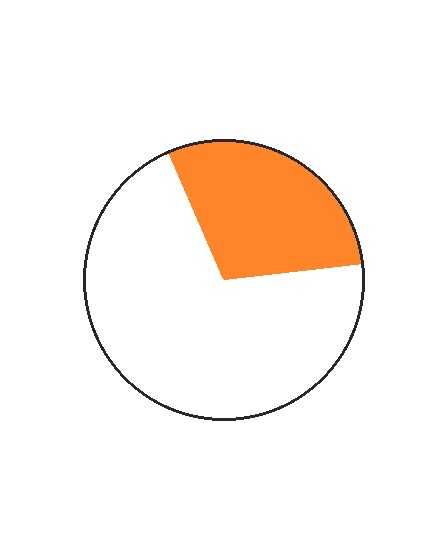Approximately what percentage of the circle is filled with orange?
Approximately 30%.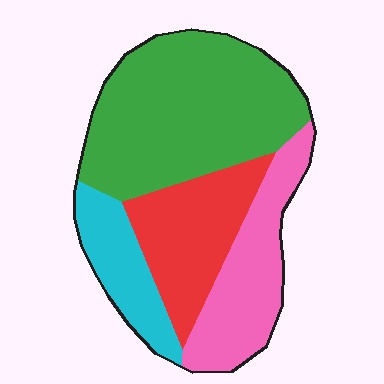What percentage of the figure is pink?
Pink takes up about one fifth (1/5) of the figure.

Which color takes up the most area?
Green, at roughly 45%.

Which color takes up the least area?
Cyan, at roughly 15%.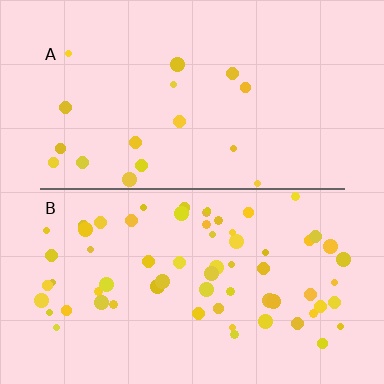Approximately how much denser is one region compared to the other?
Approximately 3.8× — region B over region A.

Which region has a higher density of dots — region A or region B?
B (the bottom).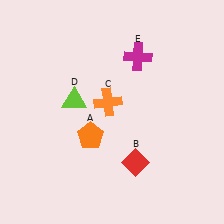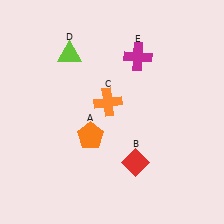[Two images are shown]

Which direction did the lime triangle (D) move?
The lime triangle (D) moved up.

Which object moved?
The lime triangle (D) moved up.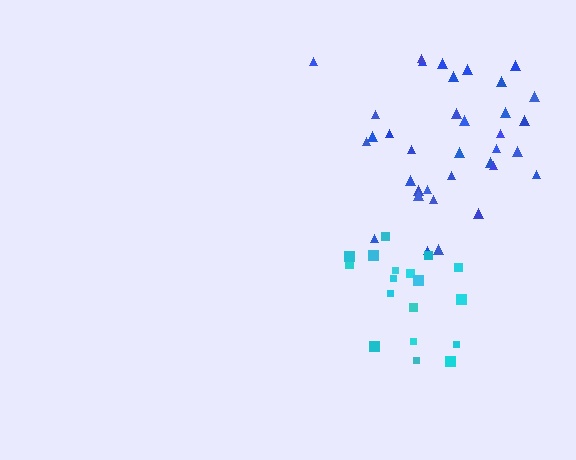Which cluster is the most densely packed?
Cyan.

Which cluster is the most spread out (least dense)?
Blue.